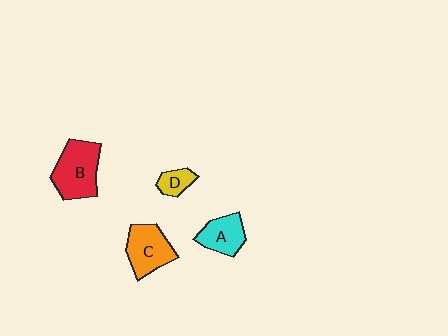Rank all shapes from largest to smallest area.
From largest to smallest: B (red), C (orange), A (cyan), D (yellow).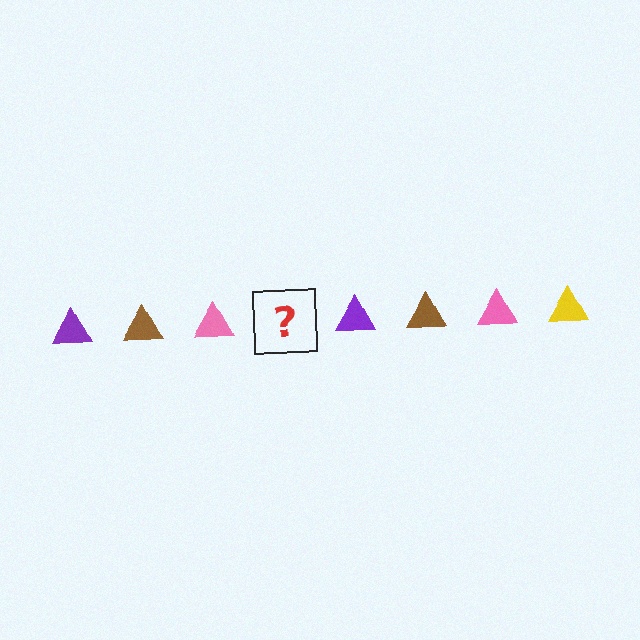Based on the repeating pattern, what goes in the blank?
The blank should be a yellow triangle.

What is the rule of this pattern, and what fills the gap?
The rule is that the pattern cycles through purple, brown, pink, yellow triangles. The gap should be filled with a yellow triangle.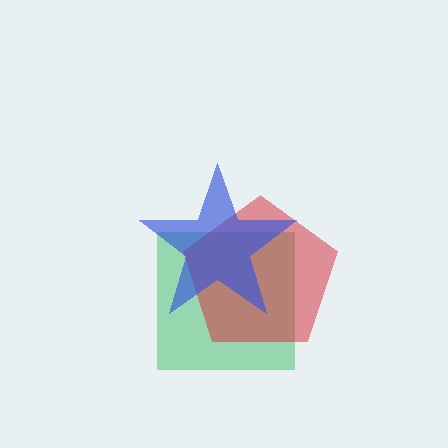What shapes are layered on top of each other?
The layered shapes are: a green square, a red pentagon, a blue star.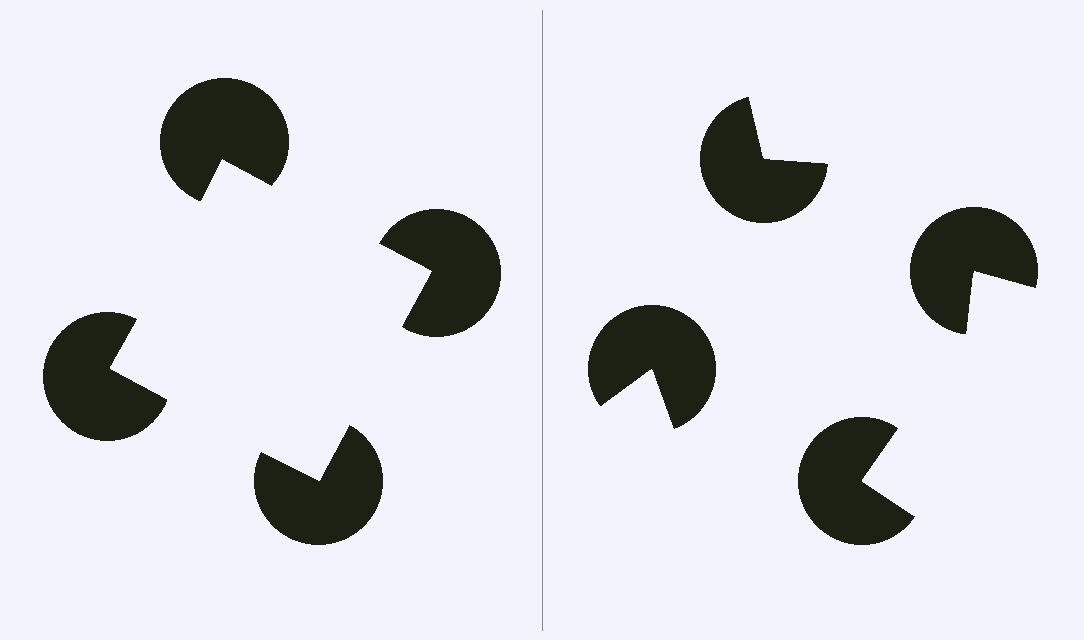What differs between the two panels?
The pac-man discs are positioned identically on both sides; only the wedge orientations differ. On the left they align to a square; on the right they are misaligned.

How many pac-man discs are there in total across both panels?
8 — 4 on each side.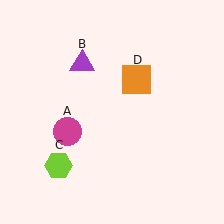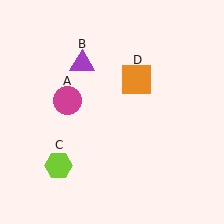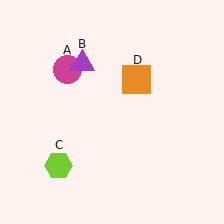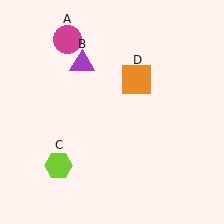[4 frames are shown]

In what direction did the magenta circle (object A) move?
The magenta circle (object A) moved up.